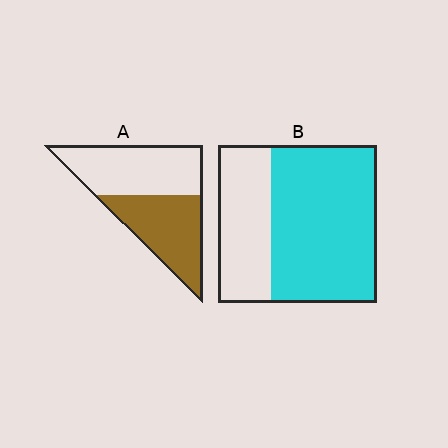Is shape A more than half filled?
Roughly half.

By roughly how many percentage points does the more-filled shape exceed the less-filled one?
By roughly 20 percentage points (B over A).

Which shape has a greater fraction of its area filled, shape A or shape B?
Shape B.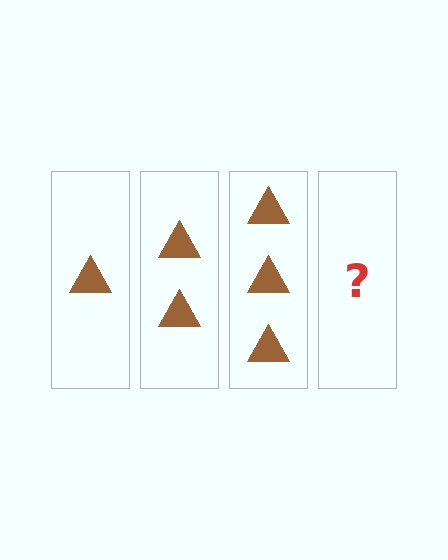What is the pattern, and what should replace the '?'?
The pattern is that each step adds one more triangle. The '?' should be 4 triangles.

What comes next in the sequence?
The next element should be 4 triangles.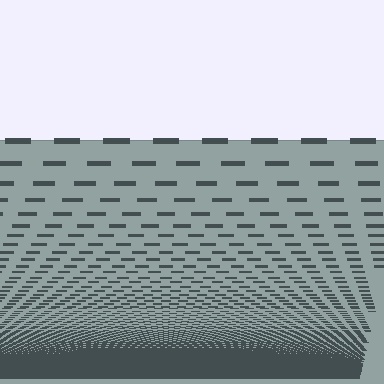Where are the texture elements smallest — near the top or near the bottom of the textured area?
Near the bottom.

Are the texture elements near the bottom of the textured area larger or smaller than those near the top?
Smaller. The gradient is inverted — elements near the bottom are smaller and denser.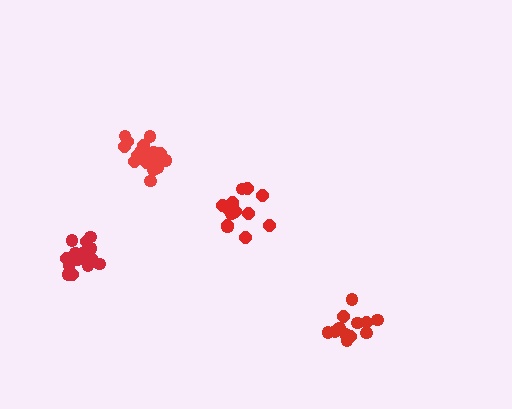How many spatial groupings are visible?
There are 4 spatial groupings.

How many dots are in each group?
Group 1: 18 dots, Group 2: 15 dots, Group 3: 13 dots, Group 4: 18 dots (64 total).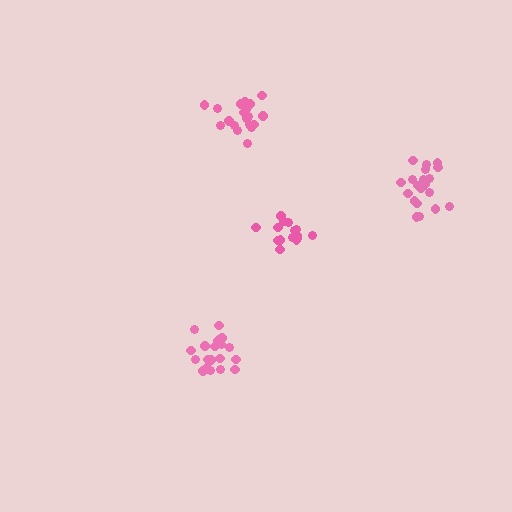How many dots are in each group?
Group 1: 19 dots, Group 2: 15 dots, Group 3: 20 dots, Group 4: 20 dots (74 total).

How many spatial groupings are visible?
There are 4 spatial groupings.